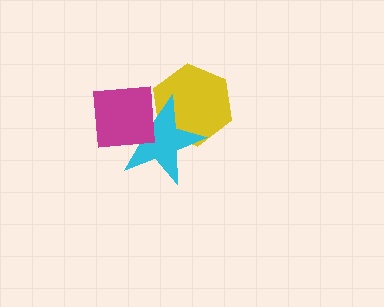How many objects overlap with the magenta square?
2 objects overlap with the magenta square.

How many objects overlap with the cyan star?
2 objects overlap with the cyan star.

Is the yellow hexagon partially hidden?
Yes, it is partially covered by another shape.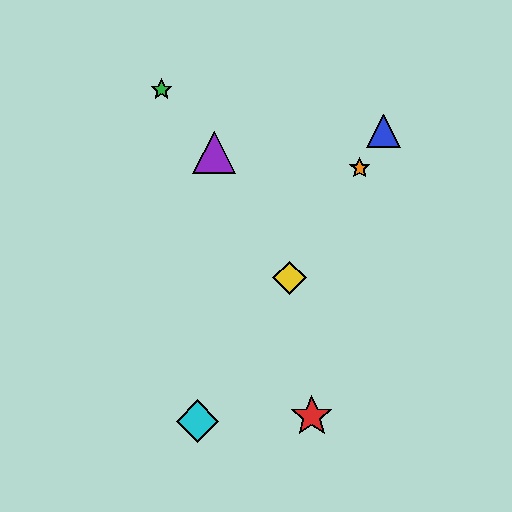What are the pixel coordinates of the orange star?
The orange star is at (360, 168).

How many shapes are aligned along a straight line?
4 shapes (the blue triangle, the yellow diamond, the orange star, the cyan diamond) are aligned along a straight line.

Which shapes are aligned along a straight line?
The blue triangle, the yellow diamond, the orange star, the cyan diamond are aligned along a straight line.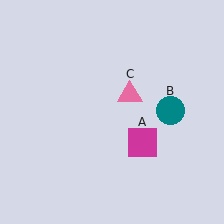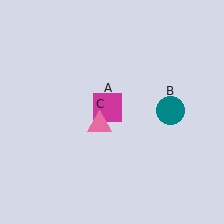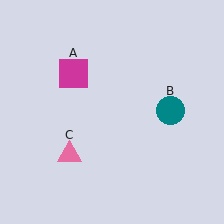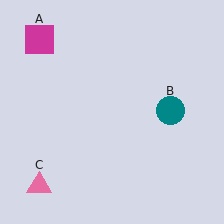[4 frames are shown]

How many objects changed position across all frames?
2 objects changed position: magenta square (object A), pink triangle (object C).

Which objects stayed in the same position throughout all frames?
Teal circle (object B) remained stationary.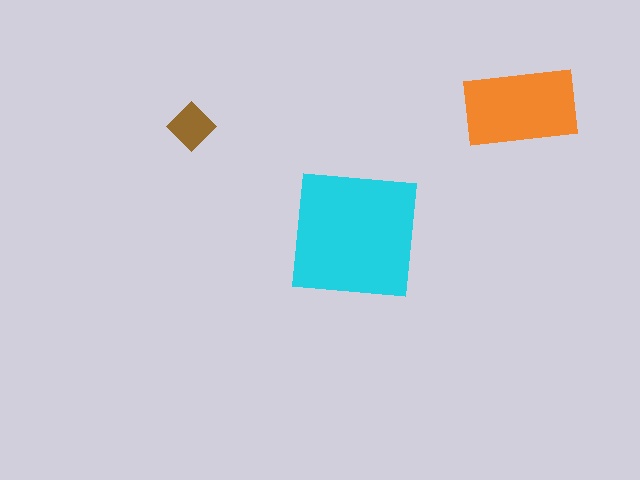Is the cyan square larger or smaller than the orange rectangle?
Larger.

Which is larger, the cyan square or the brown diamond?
The cyan square.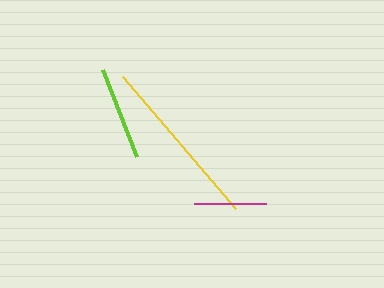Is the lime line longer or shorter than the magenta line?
The lime line is longer than the magenta line.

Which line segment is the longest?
The yellow line is the longest at approximately 173 pixels.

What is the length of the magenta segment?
The magenta segment is approximately 72 pixels long.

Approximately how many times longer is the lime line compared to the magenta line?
The lime line is approximately 1.3 times the length of the magenta line.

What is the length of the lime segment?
The lime segment is approximately 93 pixels long.